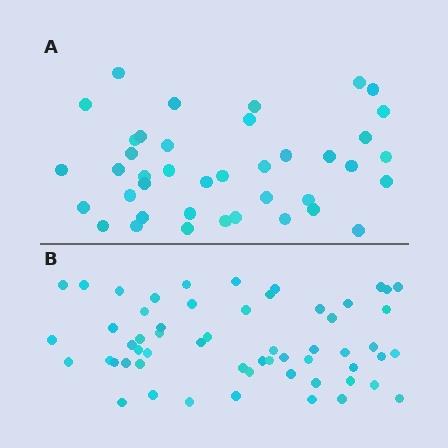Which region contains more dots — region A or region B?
Region B (the bottom region) has more dots.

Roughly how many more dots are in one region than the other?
Region B has approximately 15 more dots than region A.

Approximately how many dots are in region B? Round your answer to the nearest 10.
About 60 dots. (The exact count is 57, which rounds to 60.)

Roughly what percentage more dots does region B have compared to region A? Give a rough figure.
About 40% more.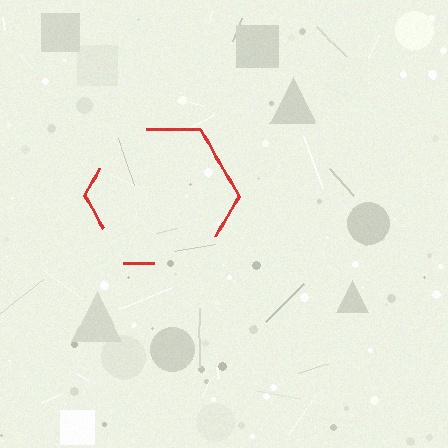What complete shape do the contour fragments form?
The contour fragments form a hexagon.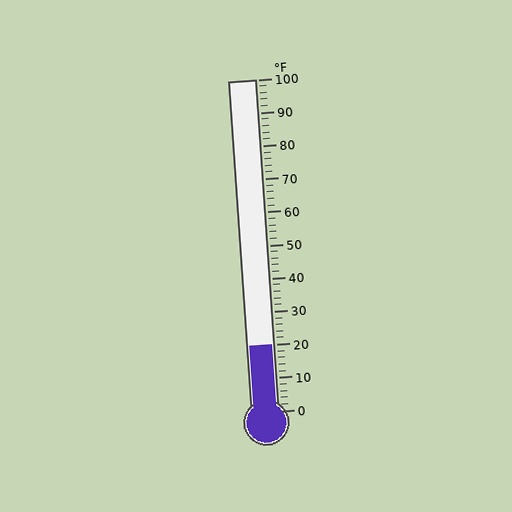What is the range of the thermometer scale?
The thermometer scale ranges from 0°F to 100°F.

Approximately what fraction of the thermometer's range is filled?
The thermometer is filled to approximately 20% of its range.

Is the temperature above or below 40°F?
The temperature is below 40°F.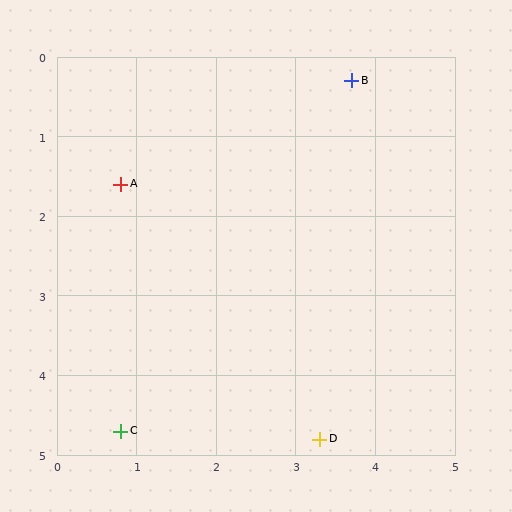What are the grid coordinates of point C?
Point C is at approximately (0.8, 4.7).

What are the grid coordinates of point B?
Point B is at approximately (3.7, 0.3).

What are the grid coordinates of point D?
Point D is at approximately (3.3, 4.8).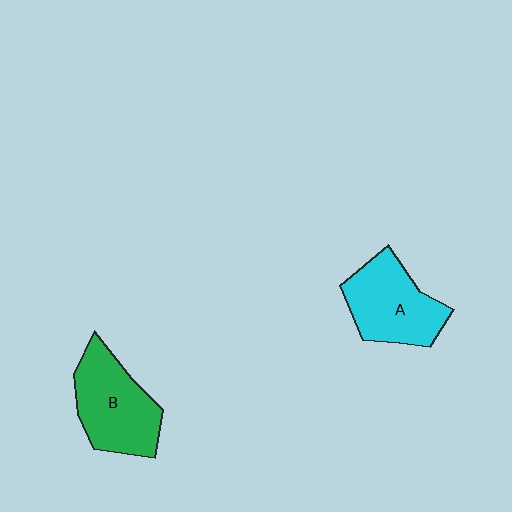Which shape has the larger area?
Shape B (green).